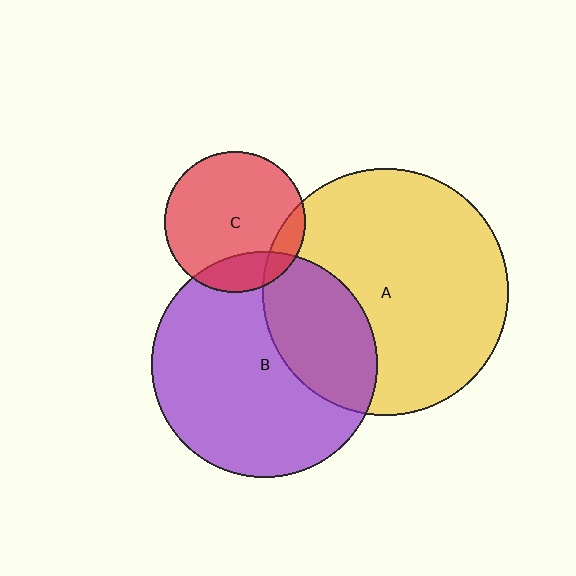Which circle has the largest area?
Circle A (yellow).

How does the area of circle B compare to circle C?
Approximately 2.6 times.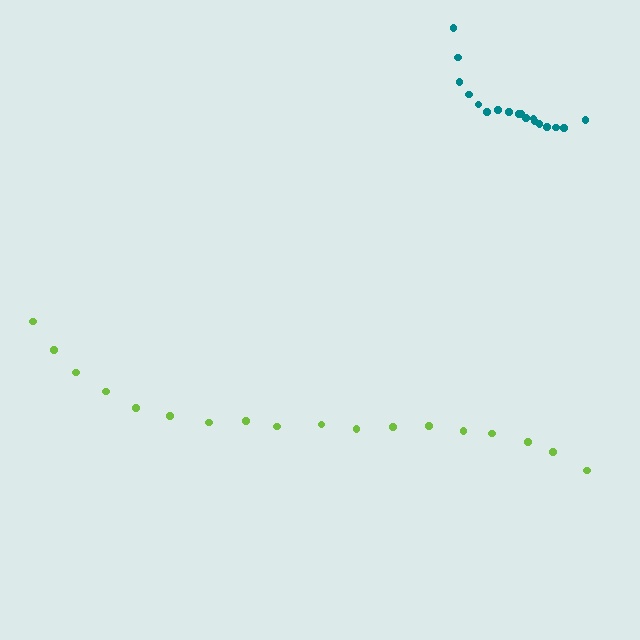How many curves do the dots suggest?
There are 2 distinct paths.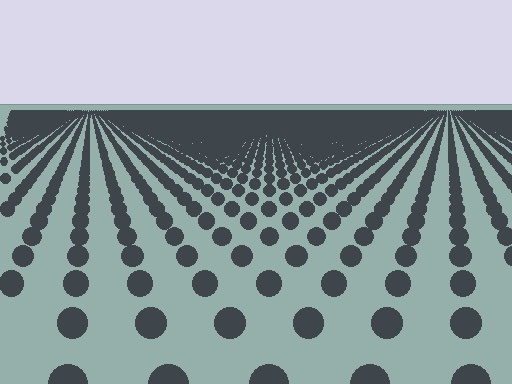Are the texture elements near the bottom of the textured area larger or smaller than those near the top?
Larger. Near the bottom, elements are closer to the viewer and appear at a bigger on-screen size.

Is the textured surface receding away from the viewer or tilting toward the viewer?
The surface is receding away from the viewer. Texture elements get smaller and denser toward the top.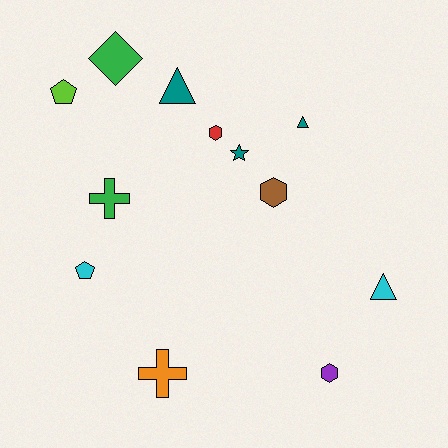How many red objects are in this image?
There is 1 red object.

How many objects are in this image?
There are 12 objects.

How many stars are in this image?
There is 1 star.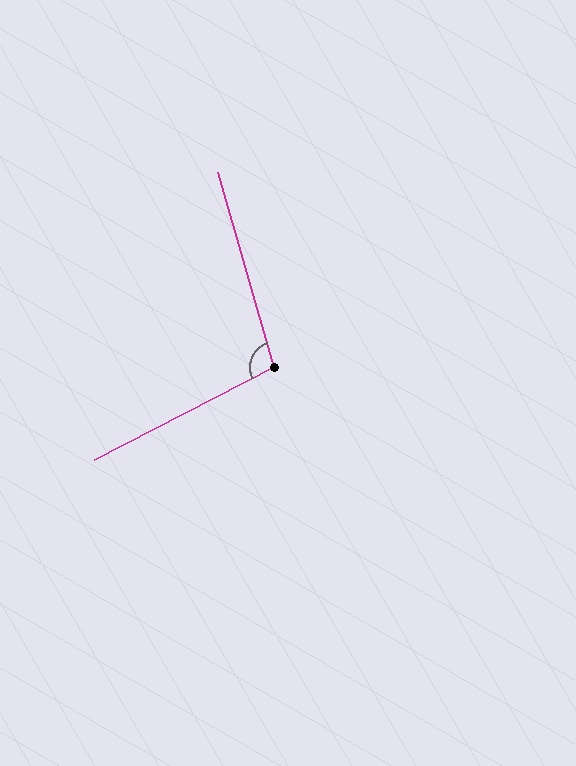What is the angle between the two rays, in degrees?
Approximately 101 degrees.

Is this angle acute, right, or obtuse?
It is obtuse.